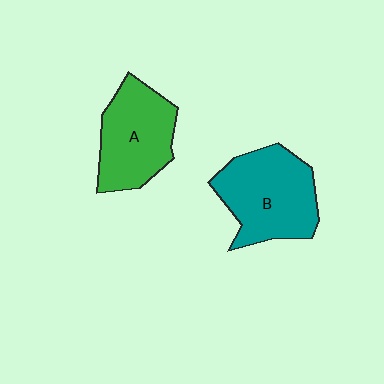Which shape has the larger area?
Shape B (teal).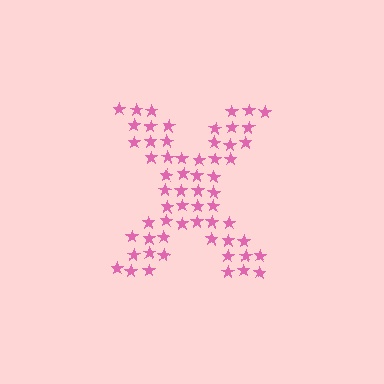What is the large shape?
The large shape is the letter X.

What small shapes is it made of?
It is made of small stars.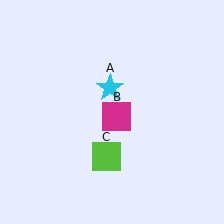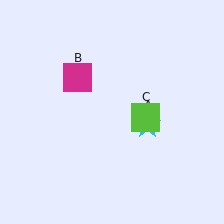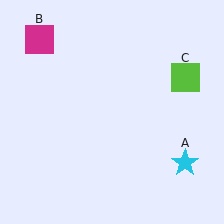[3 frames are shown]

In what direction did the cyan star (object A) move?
The cyan star (object A) moved down and to the right.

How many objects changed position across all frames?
3 objects changed position: cyan star (object A), magenta square (object B), lime square (object C).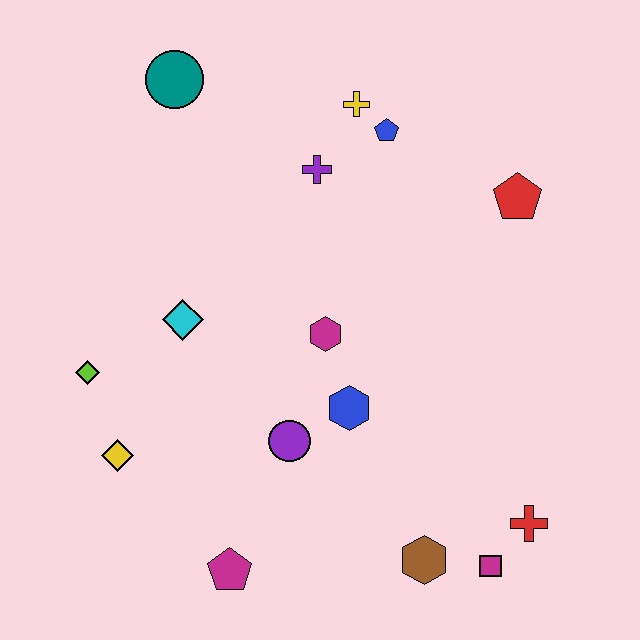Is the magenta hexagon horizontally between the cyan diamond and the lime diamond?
No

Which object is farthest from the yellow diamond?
The red pentagon is farthest from the yellow diamond.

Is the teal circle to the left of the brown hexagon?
Yes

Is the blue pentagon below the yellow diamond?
No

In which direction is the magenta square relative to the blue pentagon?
The magenta square is below the blue pentagon.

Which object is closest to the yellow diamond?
The lime diamond is closest to the yellow diamond.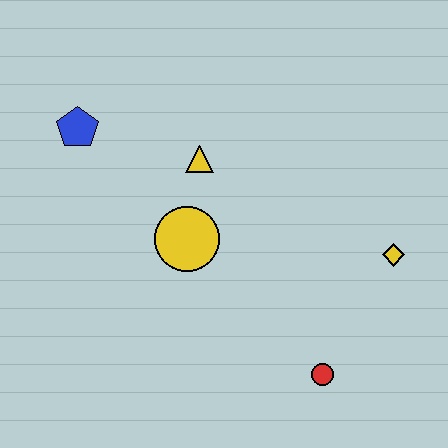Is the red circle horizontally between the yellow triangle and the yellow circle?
No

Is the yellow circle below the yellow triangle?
Yes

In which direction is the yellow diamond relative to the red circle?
The yellow diamond is above the red circle.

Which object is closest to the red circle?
The yellow diamond is closest to the red circle.